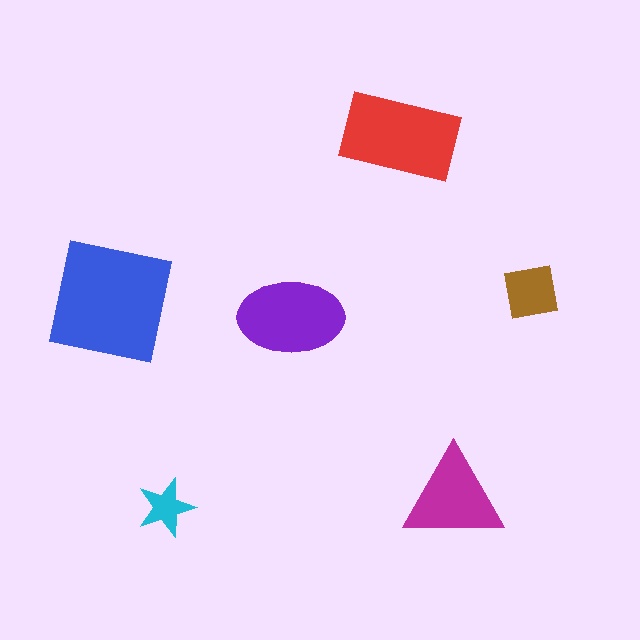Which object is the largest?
The blue square.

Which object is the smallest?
The cyan star.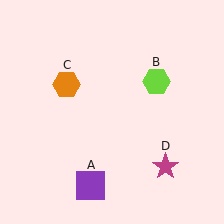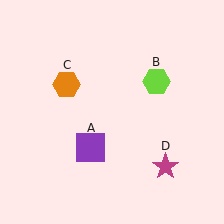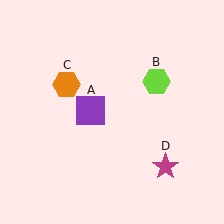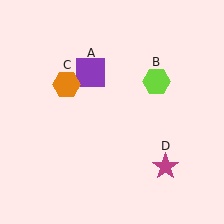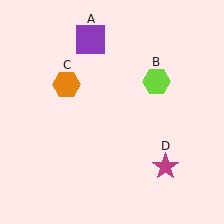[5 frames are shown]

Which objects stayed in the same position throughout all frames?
Lime hexagon (object B) and orange hexagon (object C) and magenta star (object D) remained stationary.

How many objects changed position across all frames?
1 object changed position: purple square (object A).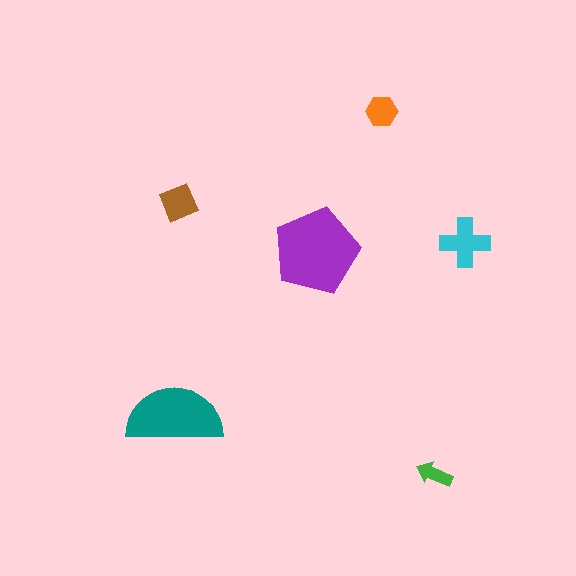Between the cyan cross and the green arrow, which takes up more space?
The cyan cross.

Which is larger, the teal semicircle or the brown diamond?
The teal semicircle.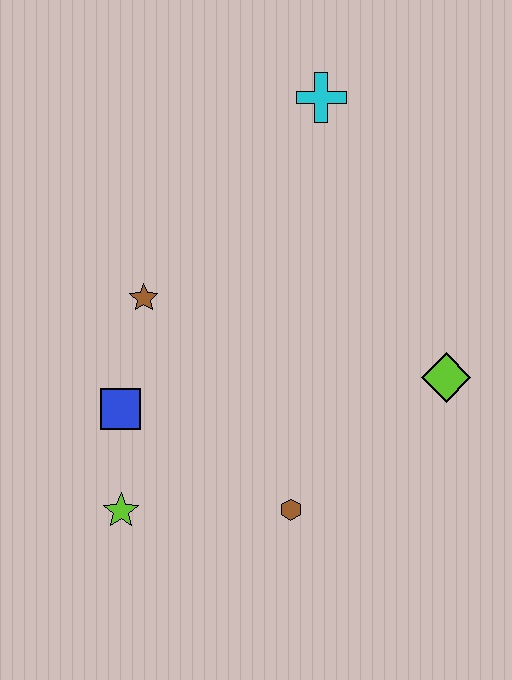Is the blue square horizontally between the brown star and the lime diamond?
No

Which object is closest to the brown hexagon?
The lime star is closest to the brown hexagon.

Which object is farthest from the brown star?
The lime diamond is farthest from the brown star.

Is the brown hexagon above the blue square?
No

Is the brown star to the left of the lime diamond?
Yes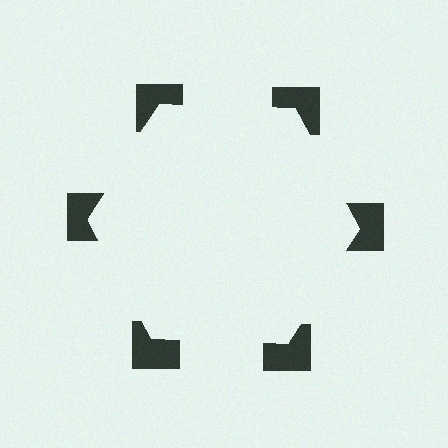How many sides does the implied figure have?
6 sides.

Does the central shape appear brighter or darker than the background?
It typically appears slightly brighter than the background, even though no actual brightness change is drawn.